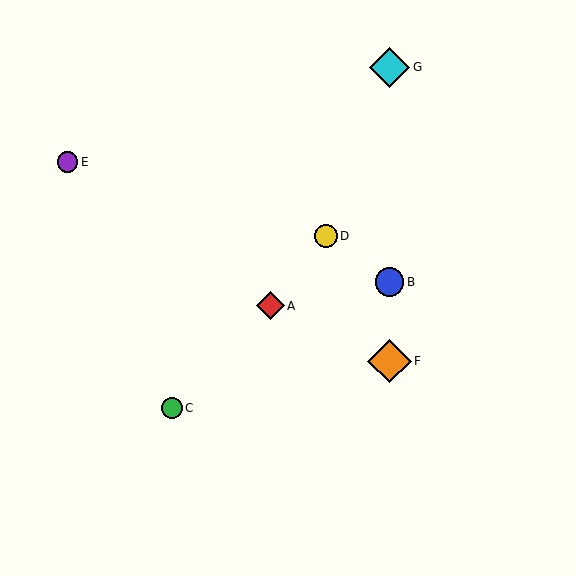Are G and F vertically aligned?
Yes, both are at x≈390.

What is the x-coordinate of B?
Object B is at x≈390.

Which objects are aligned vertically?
Objects B, F, G are aligned vertically.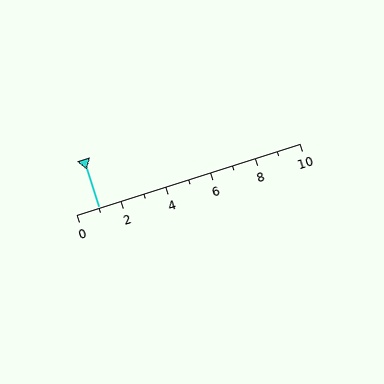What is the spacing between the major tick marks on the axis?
The major ticks are spaced 2 apart.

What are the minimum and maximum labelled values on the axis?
The axis runs from 0 to 10.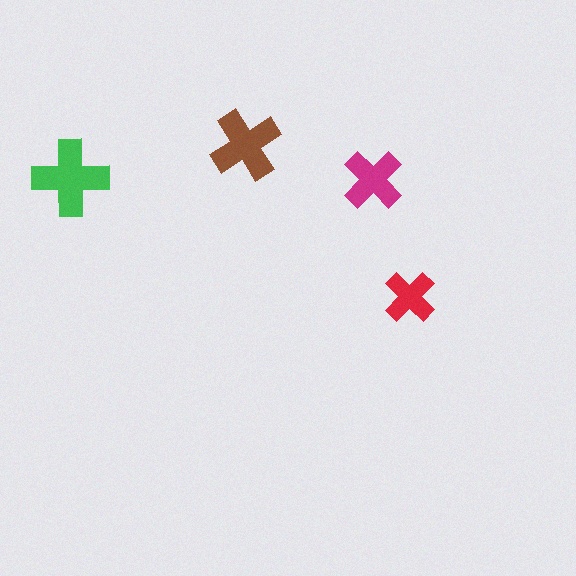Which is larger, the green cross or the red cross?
The green one.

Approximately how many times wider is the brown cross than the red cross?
About 1.5 times wider.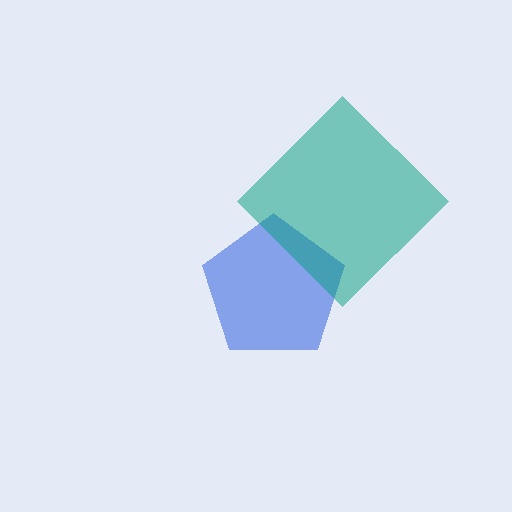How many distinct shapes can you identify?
There are 2 distinct shapes: a blue pentagon, a teal diamond.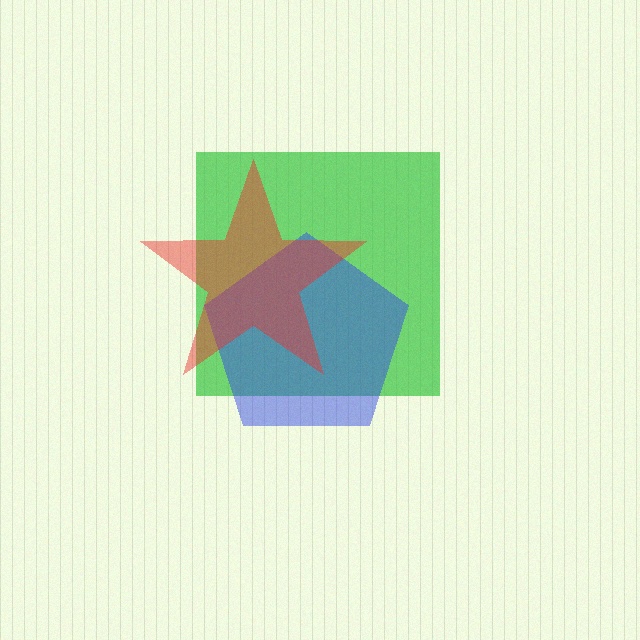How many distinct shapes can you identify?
There are 3 distinct shapes: a green square, a blue pentagon, a red star.